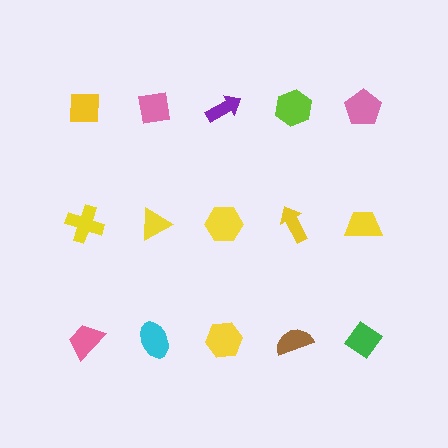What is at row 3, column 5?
A green diamond.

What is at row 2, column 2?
A yellow triangle.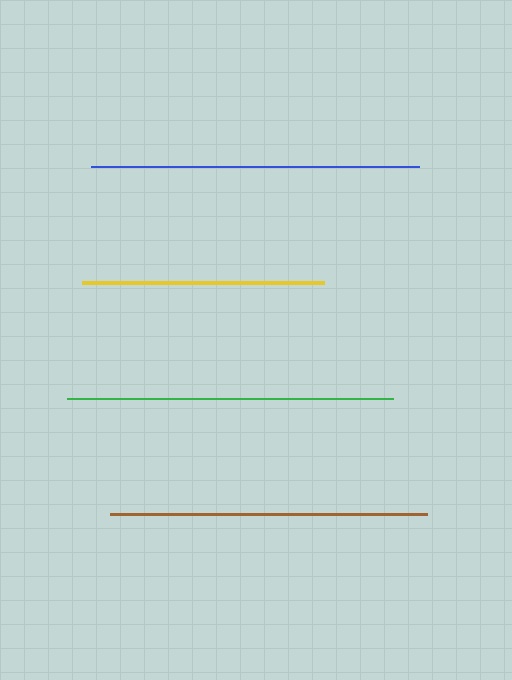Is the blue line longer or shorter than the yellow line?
The blue line is longer than the yellow line.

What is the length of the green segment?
The green segment is approximately 326 pixels long.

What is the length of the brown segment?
The brown segment is approximately 317 pixels long.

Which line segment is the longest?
The blue line is the longest at approximately 327 pixels.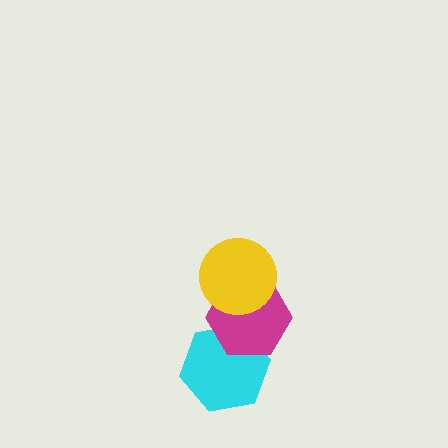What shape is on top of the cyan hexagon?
The magenta hexagon is on top of the cyan hexagon.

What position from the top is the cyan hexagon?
The cyan hexagon is 3rd from the top.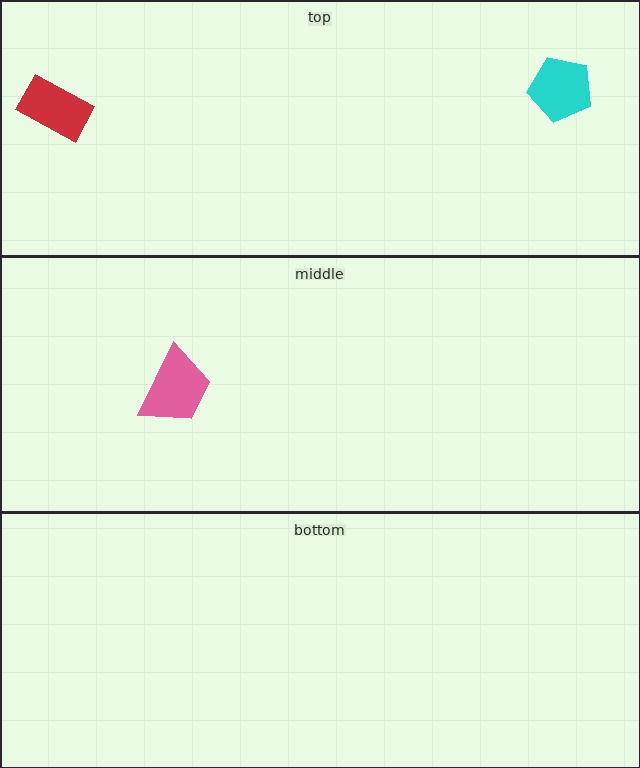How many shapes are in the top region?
2.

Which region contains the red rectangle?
The top region.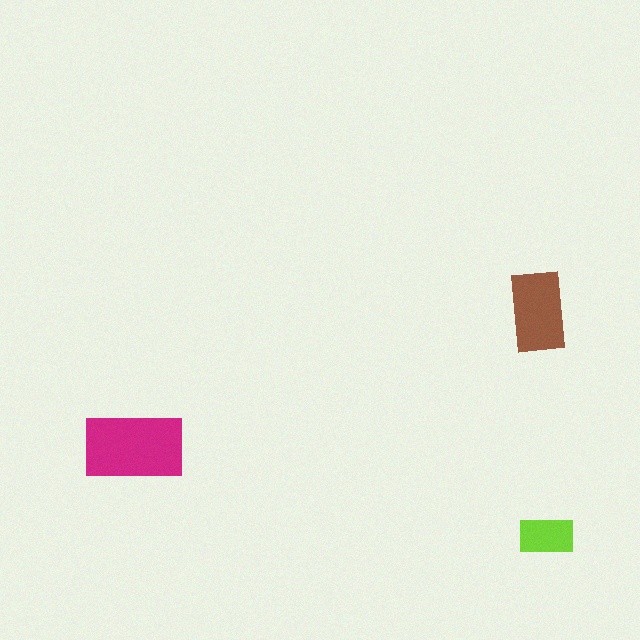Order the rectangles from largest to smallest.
the magenta one, the brown one, the lime one.